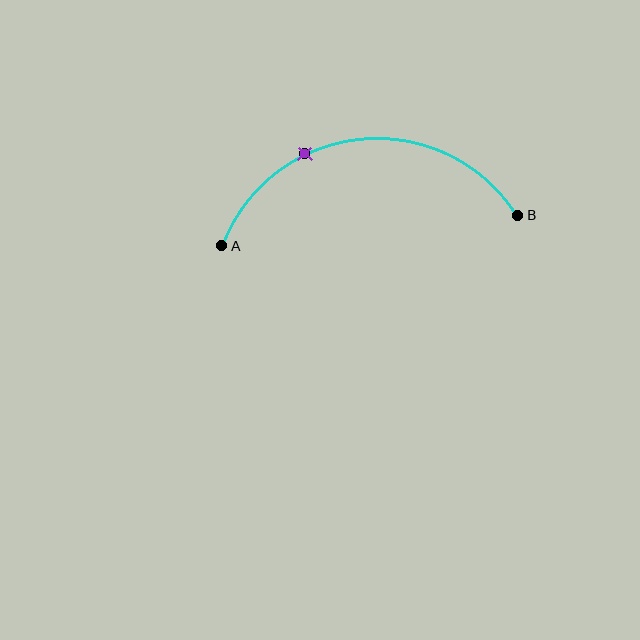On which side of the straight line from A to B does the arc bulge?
The arc bulges above the straight line connecting A and B.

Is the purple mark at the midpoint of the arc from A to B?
No. The purple mark lies on the arc but is closer to endpoint A. The arc midpoint would be at the point on the curve equidistant along the arc from both A and B.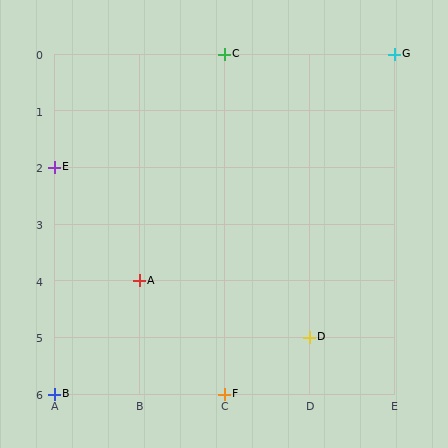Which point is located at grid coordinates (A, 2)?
Point E is at (A, 2).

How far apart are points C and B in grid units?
Points C and B are 2 columns and 6 rows apart (about 6.3 grid units diagonally).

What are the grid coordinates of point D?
Point D is at grid coordinates (D, 5).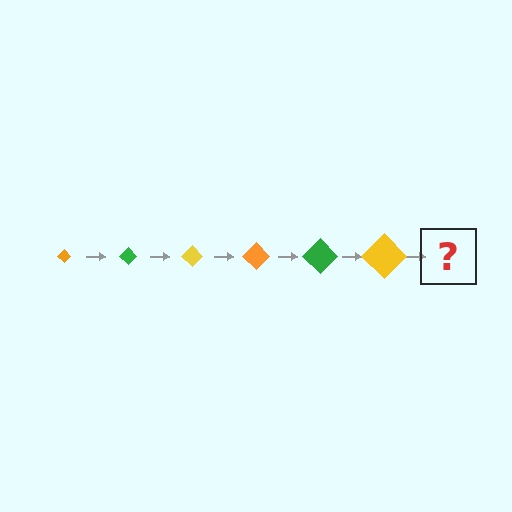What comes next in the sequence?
The next element should be an orange diamond, larger than the previous one.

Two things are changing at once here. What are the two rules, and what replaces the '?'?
The two rules are that the diamond grows larger each step and the color cycles through orange, green, and yellow. The '?' should be an orange diamond, larger than the previous one.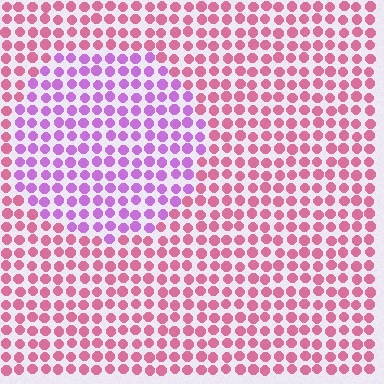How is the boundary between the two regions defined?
The boundary is defined purely by a slight shift in hue (about 45 degrees). Spacing, size, and orientation are identical on both sides.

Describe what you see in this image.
The image is filled with small pink elements in a uniform arrangement. A circle-shaped region is visible where the elements are tinted to a slightly different hue, forming a subtle color boundary.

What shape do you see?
I see a circle.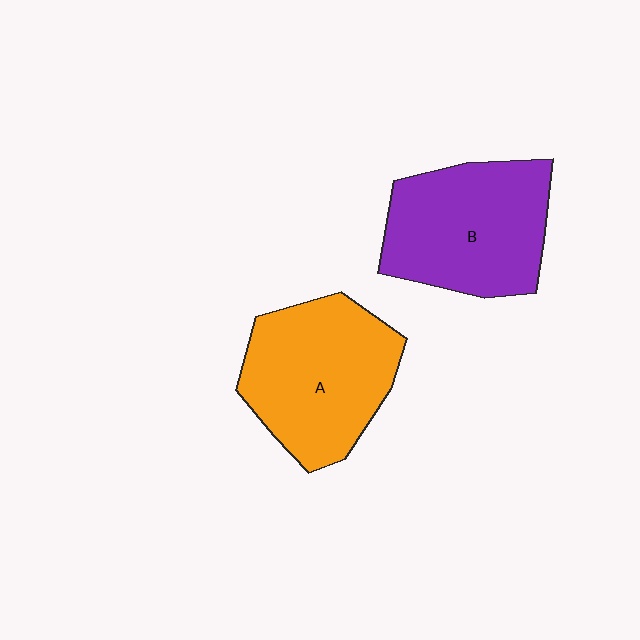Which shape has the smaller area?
Shape B (purple).